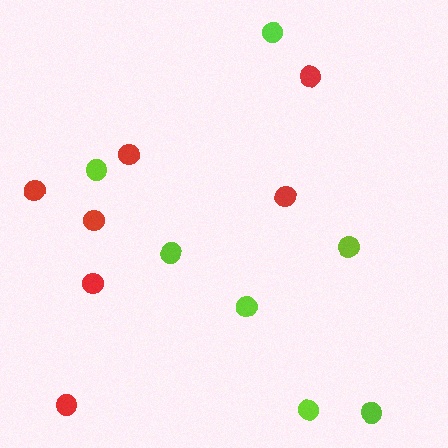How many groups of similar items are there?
There are 2 groups: one group of red circles (7) and one group of lime circles (7).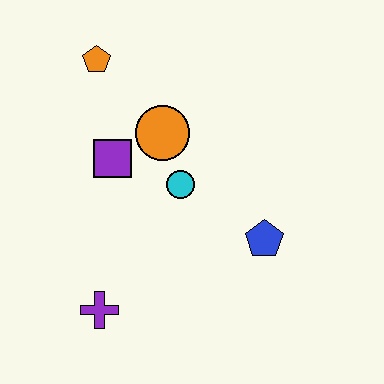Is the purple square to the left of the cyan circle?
Yes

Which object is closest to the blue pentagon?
The cyan circle is closest to the blue pentagon.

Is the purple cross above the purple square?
No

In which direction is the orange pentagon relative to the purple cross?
The orange pentagon is above the purple cross.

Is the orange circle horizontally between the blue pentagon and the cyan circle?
No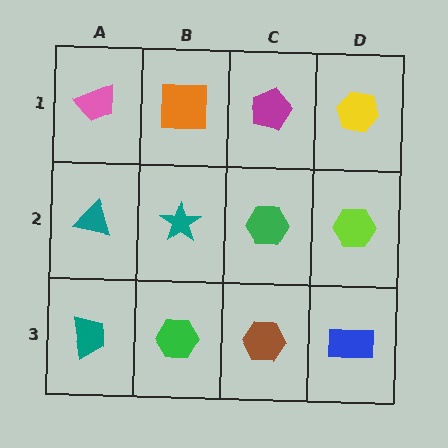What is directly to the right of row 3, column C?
A blue rectangle.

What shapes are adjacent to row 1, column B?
A teal star (row 2, column B), a pink trapezoid (row 1, column A), a magenta pentagon (row 1, column C).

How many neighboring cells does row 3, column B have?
3.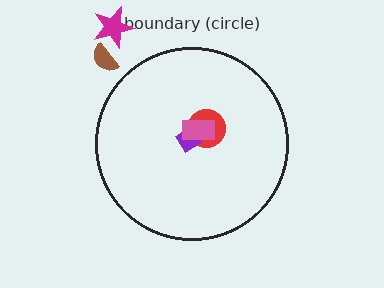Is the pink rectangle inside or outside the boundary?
Inside.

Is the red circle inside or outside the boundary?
Inside.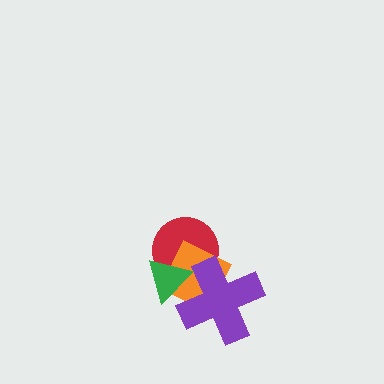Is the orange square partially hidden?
Yes, it is partially covered by another shape.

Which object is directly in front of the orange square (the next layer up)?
The purple cross is directly in front of the orange square.